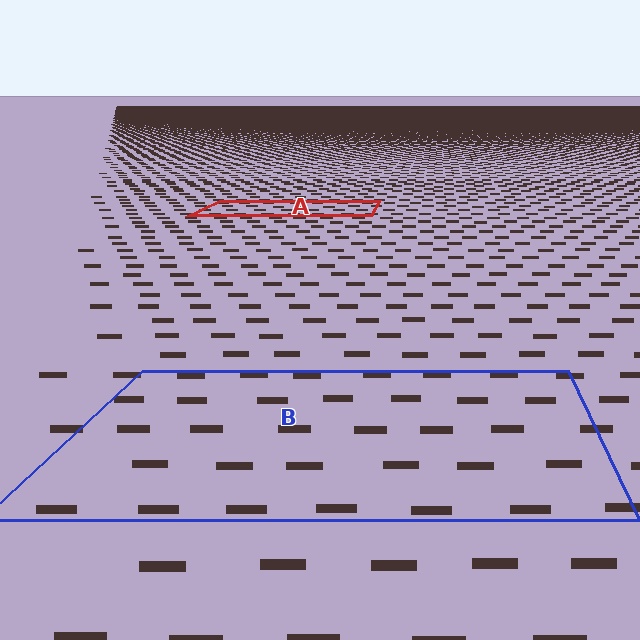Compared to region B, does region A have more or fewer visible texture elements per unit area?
Region A has more texture elements per unit area — they are packed more densely because it is farther away.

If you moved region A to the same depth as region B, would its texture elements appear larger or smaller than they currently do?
They would appear larger. At a closer depth, the same texture elements are projected at a bigger on-screen size.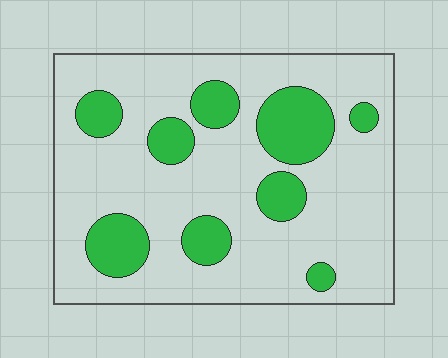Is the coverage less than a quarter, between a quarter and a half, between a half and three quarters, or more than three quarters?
Less than a quarter.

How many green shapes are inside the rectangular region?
9.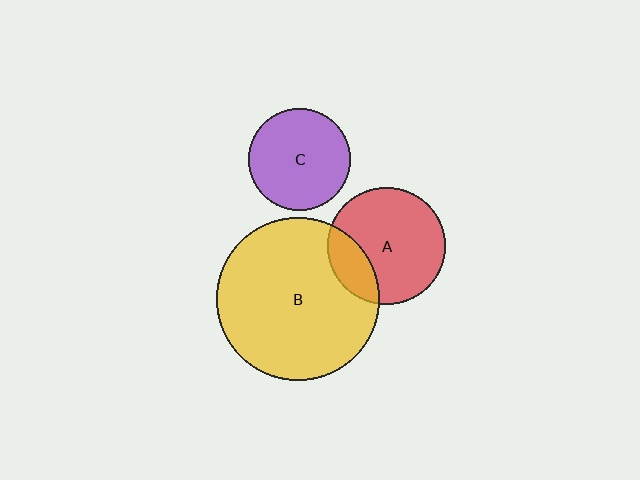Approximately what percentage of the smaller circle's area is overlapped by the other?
Approximately 20%.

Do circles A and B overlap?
Yes.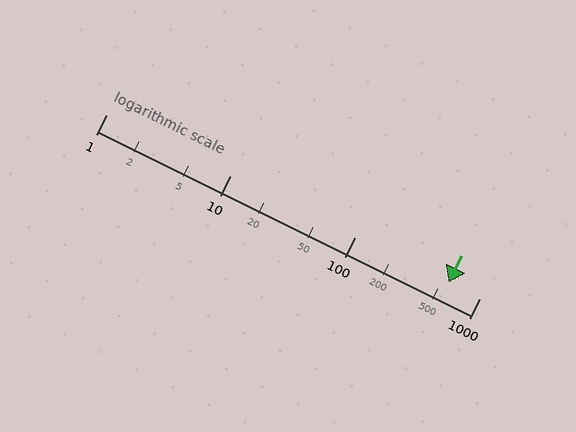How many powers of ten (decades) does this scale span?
The scale spans 3 decades, from 1 to 1000.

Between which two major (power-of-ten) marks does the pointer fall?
The pointer is between 100 and 1000.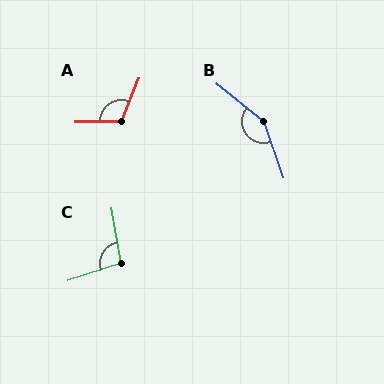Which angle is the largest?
B, at approximately 149 degrees.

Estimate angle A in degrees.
Approximately 112 degrees.